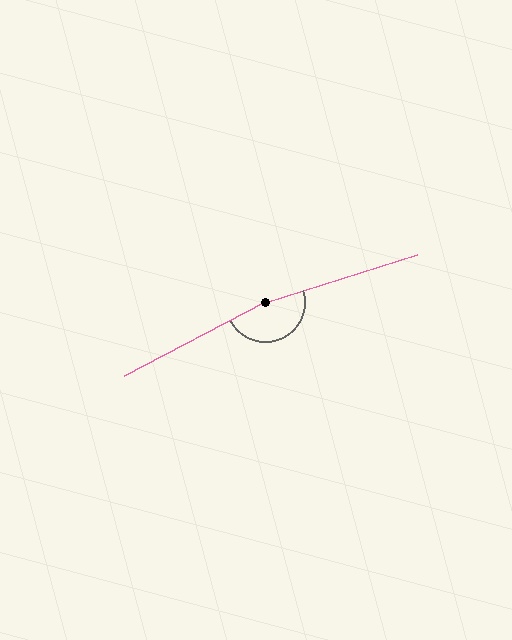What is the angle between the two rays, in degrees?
Approximately 170 degrees.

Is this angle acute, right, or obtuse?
It is obtuse.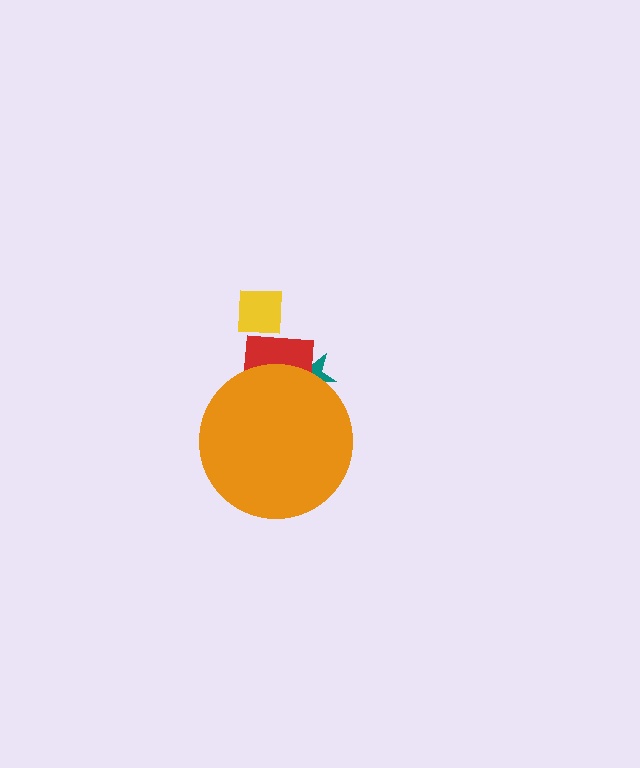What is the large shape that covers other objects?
An orange circle.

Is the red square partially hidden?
Yes, the red square is partially hidden behind the orange circle.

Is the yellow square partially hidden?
No, the yellow square is fully visible.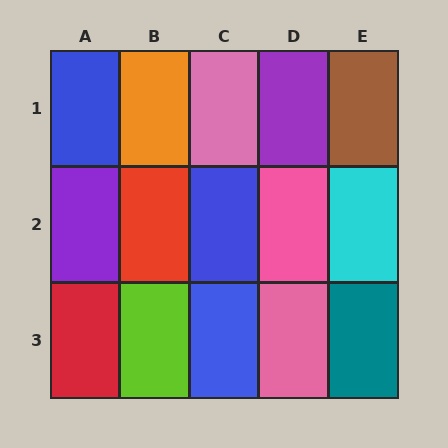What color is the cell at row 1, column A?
Blue.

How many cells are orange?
1 cell is orange.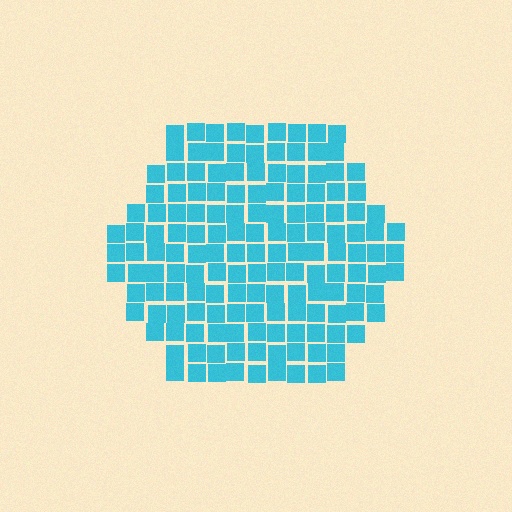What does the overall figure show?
The overall figure shows a hexagon.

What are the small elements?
The small elements are squares.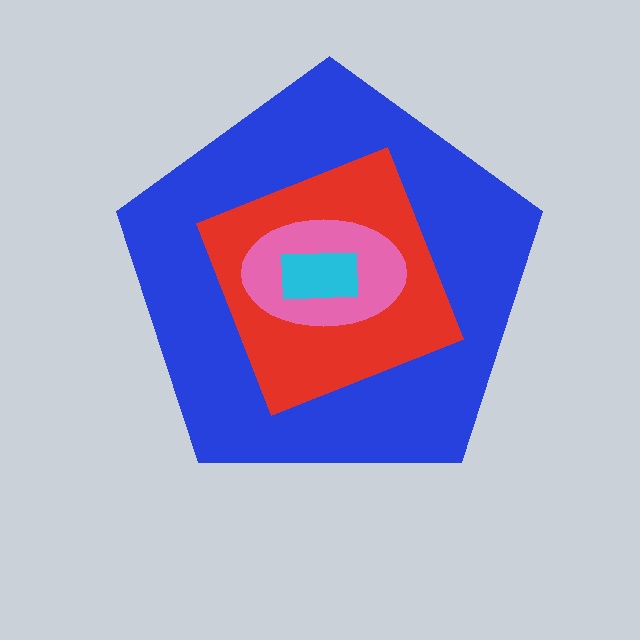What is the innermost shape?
The cyan rectangle.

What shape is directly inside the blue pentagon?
The red diamond.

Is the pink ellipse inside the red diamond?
Yes.